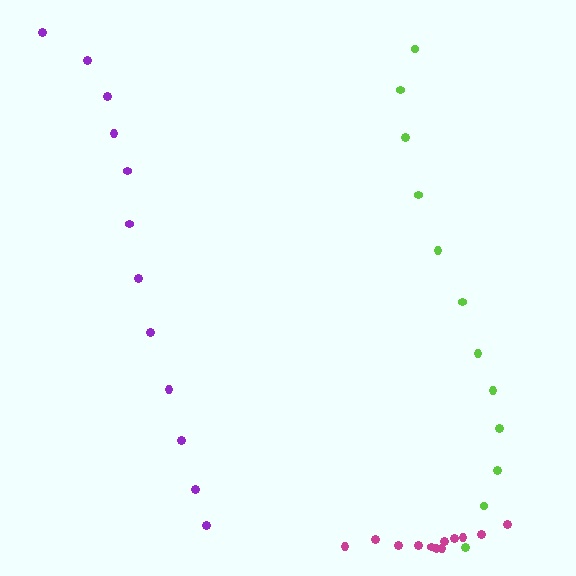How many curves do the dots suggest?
There are 3 distinct paths.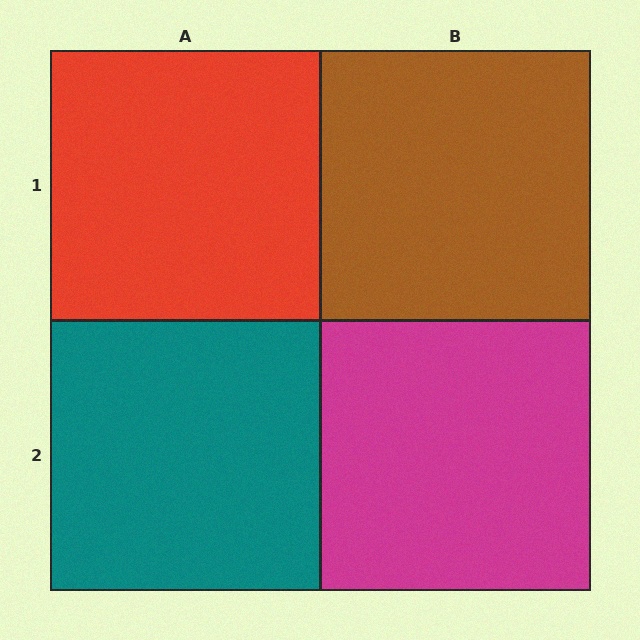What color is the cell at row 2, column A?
Teal.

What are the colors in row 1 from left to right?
Red, brown.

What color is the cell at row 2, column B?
Magenta.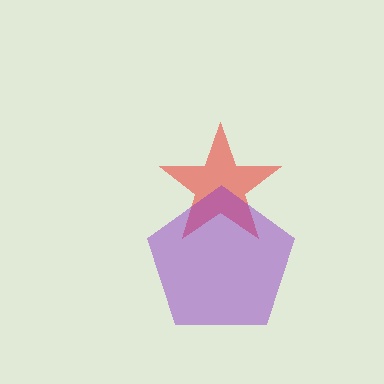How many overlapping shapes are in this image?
There are 2 overlapping shapes in the image.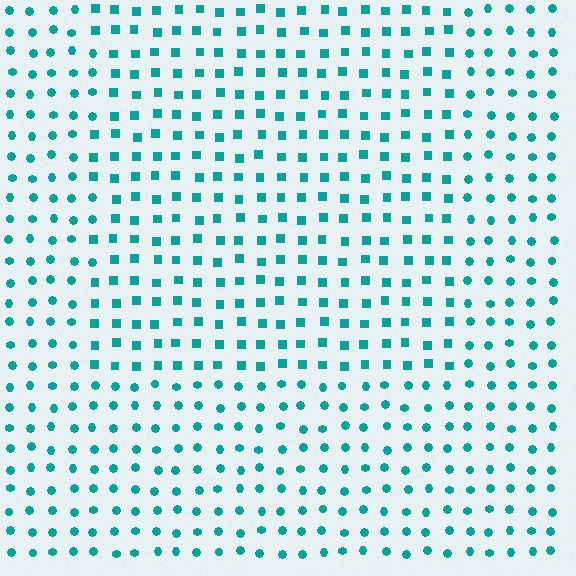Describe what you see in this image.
The image is filled with small teal elements arranged in a uniform grid. A rectangle-shaped region contains squares, while the surrounding area contains circles. The boundary is defined purely by the change in element shape.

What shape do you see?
I see a rectangle.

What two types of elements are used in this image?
The image uses squares inside the rectangle region and circles outside it.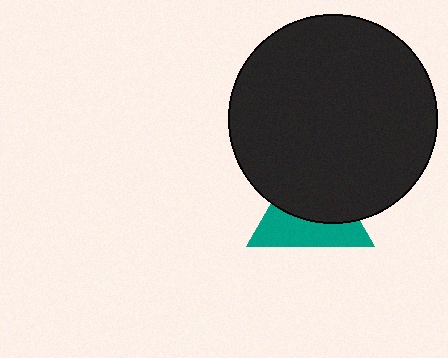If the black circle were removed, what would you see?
You would see the complete teal triangle.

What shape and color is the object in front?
The object in front is a black circle.